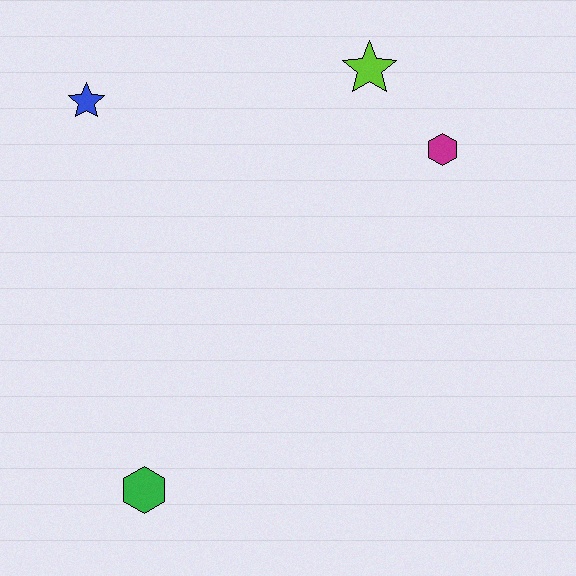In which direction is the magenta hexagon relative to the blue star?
The magenta hexagon is to the right of the blue star.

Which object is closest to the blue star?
The lime star is closest to the blue star.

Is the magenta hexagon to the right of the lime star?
Yes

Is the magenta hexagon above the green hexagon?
Yes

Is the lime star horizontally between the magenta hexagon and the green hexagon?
Yes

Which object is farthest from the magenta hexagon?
The green hexagon is farthest from the magenta hexagon.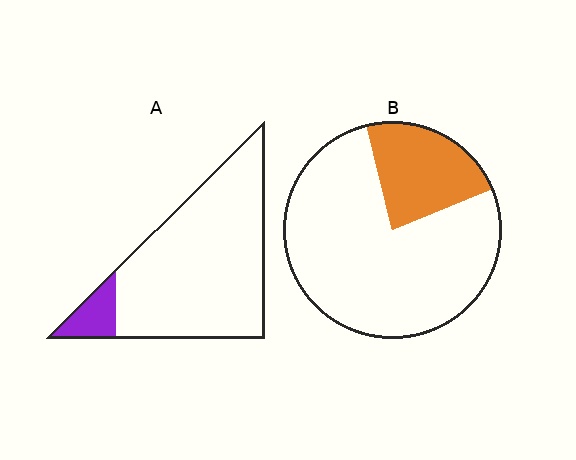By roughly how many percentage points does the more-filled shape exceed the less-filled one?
By roughly 10 percentage points (B over A).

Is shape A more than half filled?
No.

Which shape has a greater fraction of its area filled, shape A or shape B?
Shape B.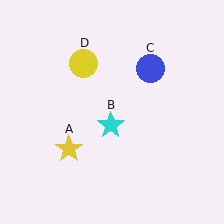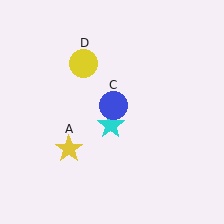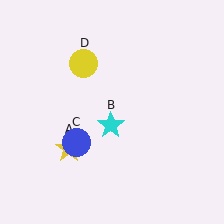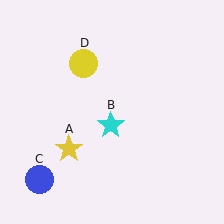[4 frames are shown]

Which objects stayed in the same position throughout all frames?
Yellow star (object A) and cyan star (object B) and yellow circle (object D) remained stationary.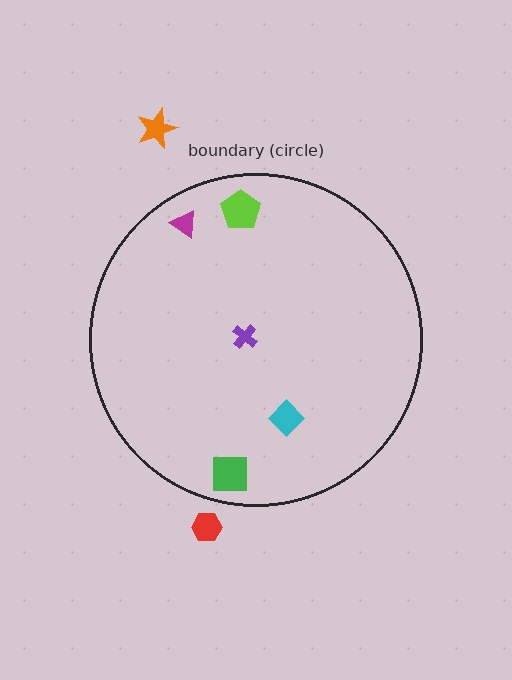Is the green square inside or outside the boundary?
Inside.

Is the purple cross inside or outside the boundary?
Inside.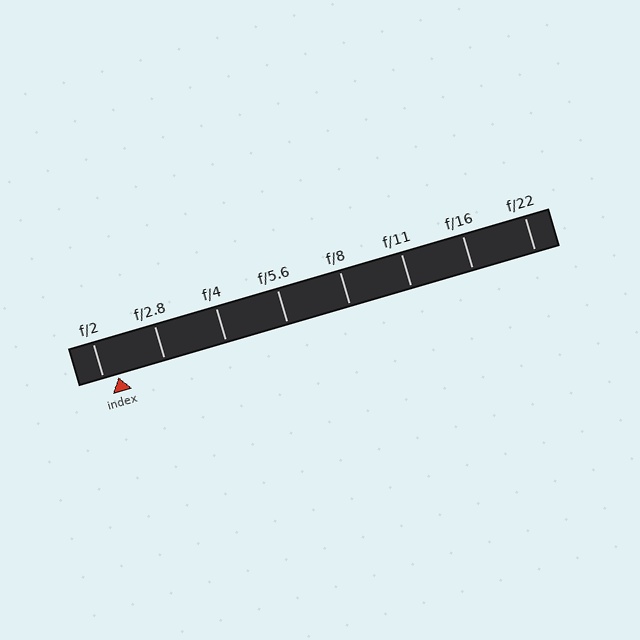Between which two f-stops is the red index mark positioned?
The index mark is between f/2 and f/2.8.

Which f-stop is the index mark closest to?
The index mark is closest to f/2.